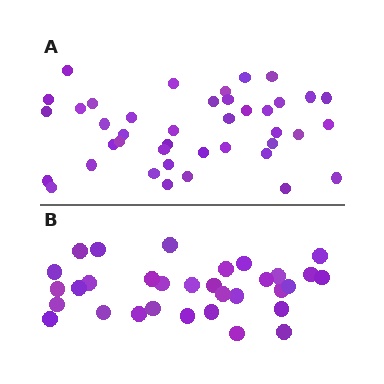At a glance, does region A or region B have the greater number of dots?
Region A (the top region) has more dots.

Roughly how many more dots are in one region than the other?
Region A has roughly 8 or so more dots than region B.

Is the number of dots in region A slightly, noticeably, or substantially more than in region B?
Region A has noticeably more, but not dramatically so. The ratio is roughly 1.3 to 1.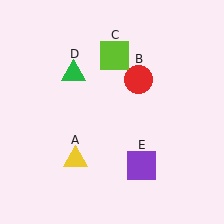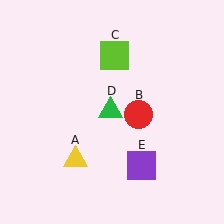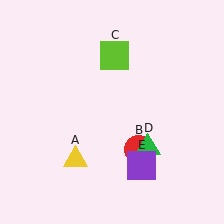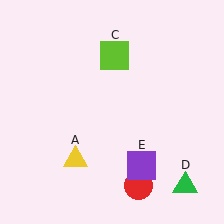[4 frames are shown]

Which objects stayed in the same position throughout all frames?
Yellow triangle (object A) and lime square (object C) and purple square (object E) remained stationary.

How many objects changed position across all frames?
2 objects changed position: red circle (object B), green triangle (object D).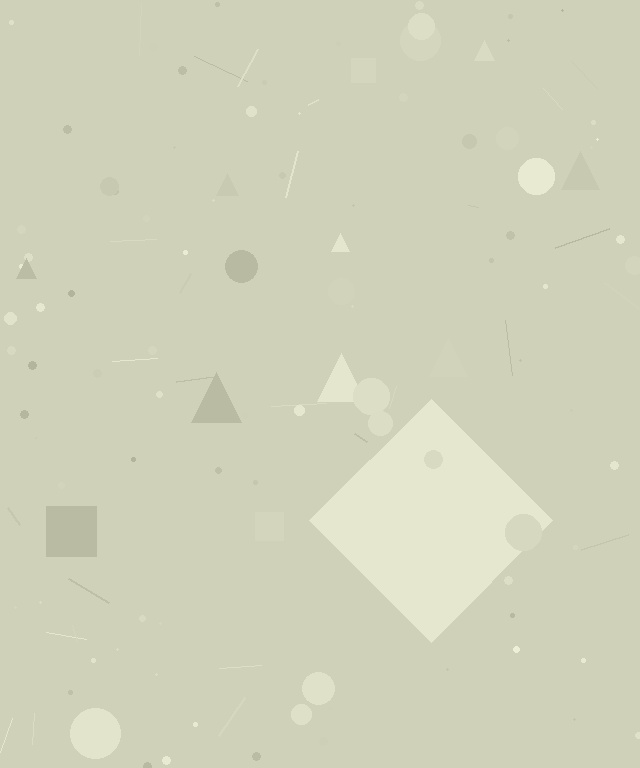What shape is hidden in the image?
A diamond is hidden in the image.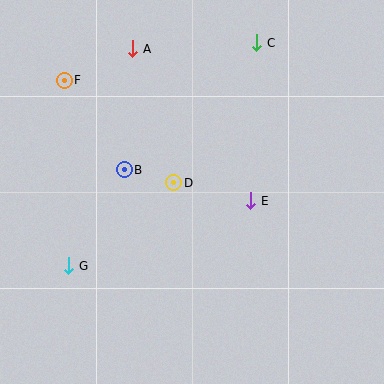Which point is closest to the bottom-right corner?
Point E is closest to the bottom-right corner.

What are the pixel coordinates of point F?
Point F is at (64, 80).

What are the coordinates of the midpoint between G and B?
The midpoint between G and B is at (97, 218).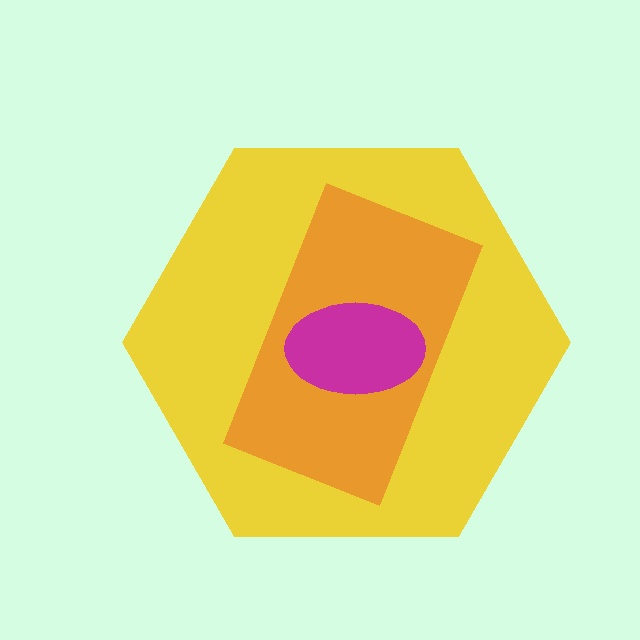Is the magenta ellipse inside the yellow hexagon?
Yes.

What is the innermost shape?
The magenta ellipse.